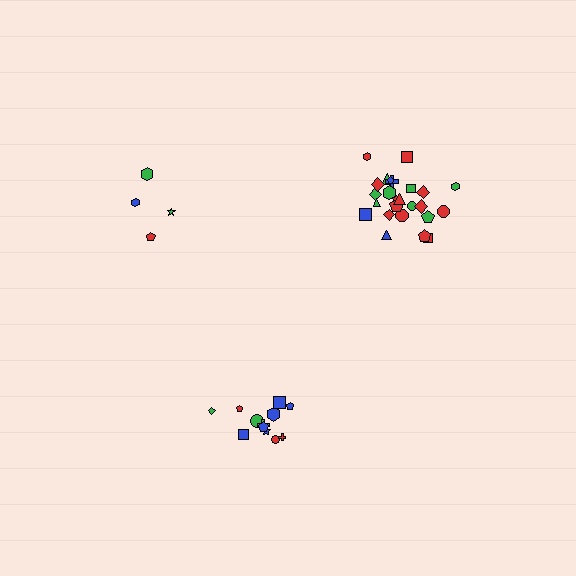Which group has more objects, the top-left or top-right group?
The top-right group.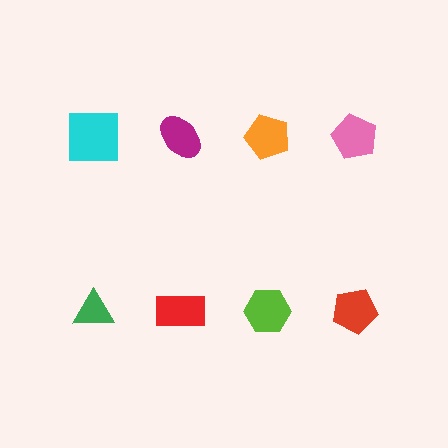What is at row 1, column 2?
A magenta ellipse.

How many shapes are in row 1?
4 shapes.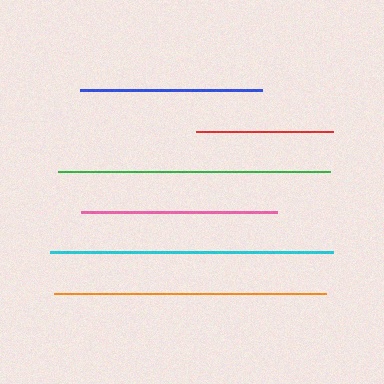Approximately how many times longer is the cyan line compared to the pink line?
The cyan line is approximately 1.4 times the length of the pink line.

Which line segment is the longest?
The cyan line is the longest at approximately 283 pixels.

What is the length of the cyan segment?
The cyan segment is approximately 283 pixels long.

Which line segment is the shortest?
The red line is the shortest at approximately 138 pixels.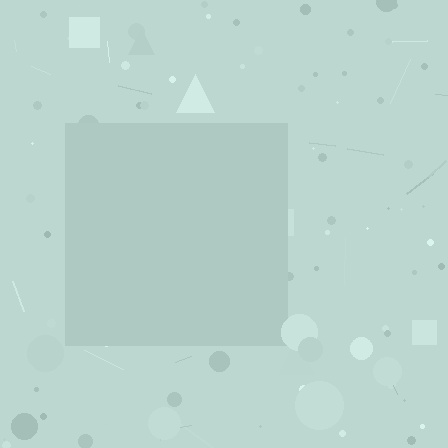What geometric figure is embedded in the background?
A square is embedded in the background.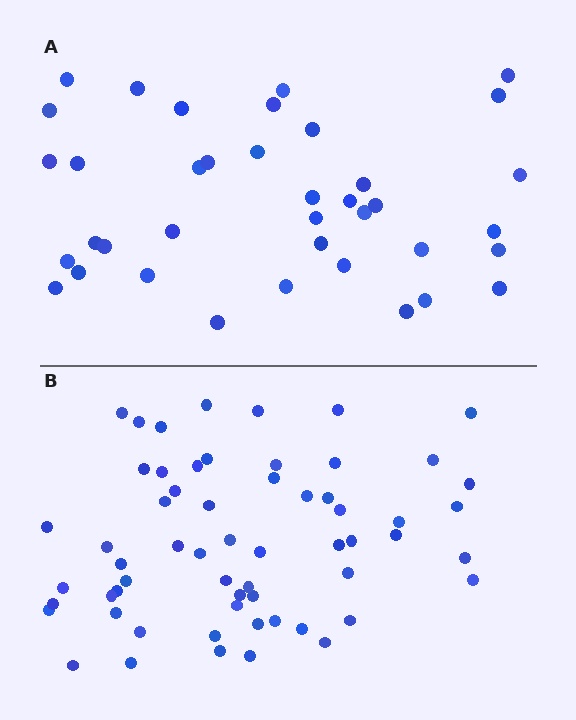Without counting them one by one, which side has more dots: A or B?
Region B (the bottom region) has more dots.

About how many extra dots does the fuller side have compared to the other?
Region B has approximately 20 more dots than region A.